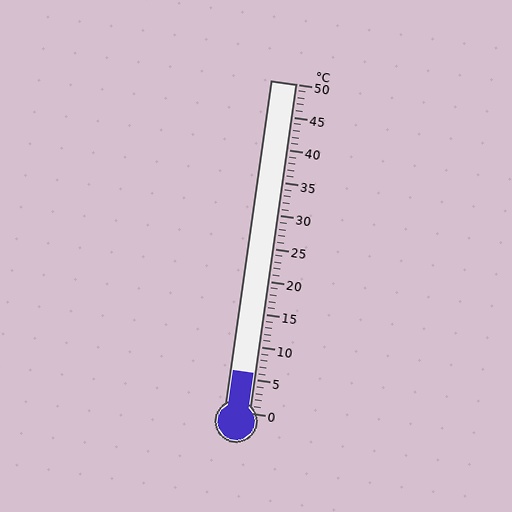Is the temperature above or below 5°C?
The temperature is above 5°C.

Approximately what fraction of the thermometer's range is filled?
The thermometer is filled to approximately 10% of its range.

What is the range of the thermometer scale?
The thermometer scale ranges from 0°C to 50°C.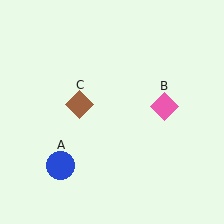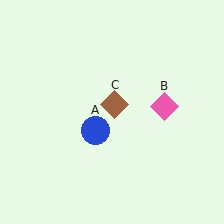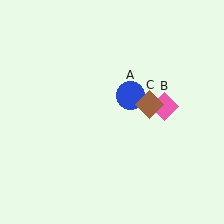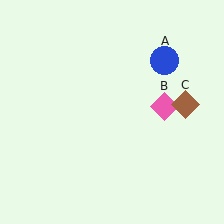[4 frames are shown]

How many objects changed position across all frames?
2 objects changed position: blue circle (object A), brown diamond (object C).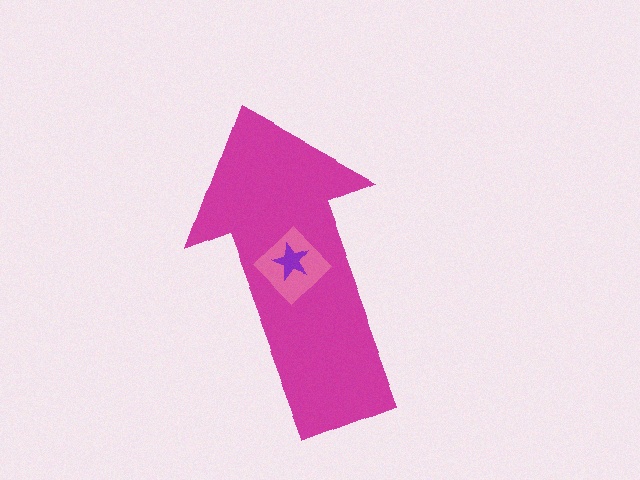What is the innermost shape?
The purple star.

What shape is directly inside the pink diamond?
The purple star.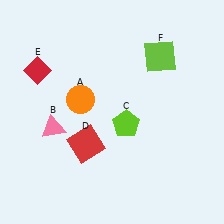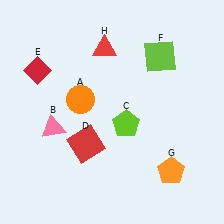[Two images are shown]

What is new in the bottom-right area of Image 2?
An orange pentagon (G) was added in the bottom-right area of Image 2.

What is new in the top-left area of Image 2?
A red triangle (H) was added in the top-left area of Image 2.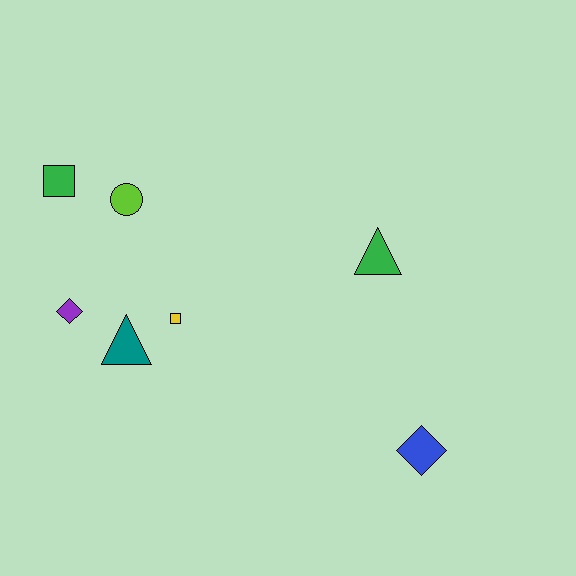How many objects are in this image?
There are 7 objects.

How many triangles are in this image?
There are 2 triangles.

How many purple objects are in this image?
There is 1 purple object.